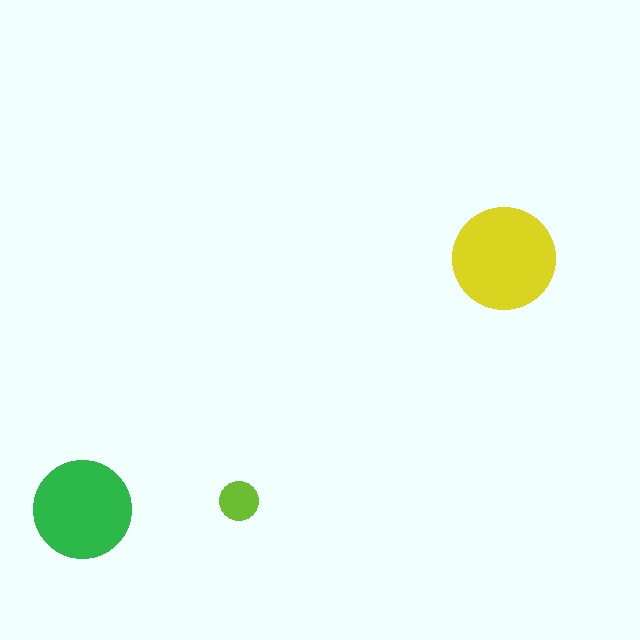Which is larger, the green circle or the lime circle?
The green one.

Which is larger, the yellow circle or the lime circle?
The yellow one.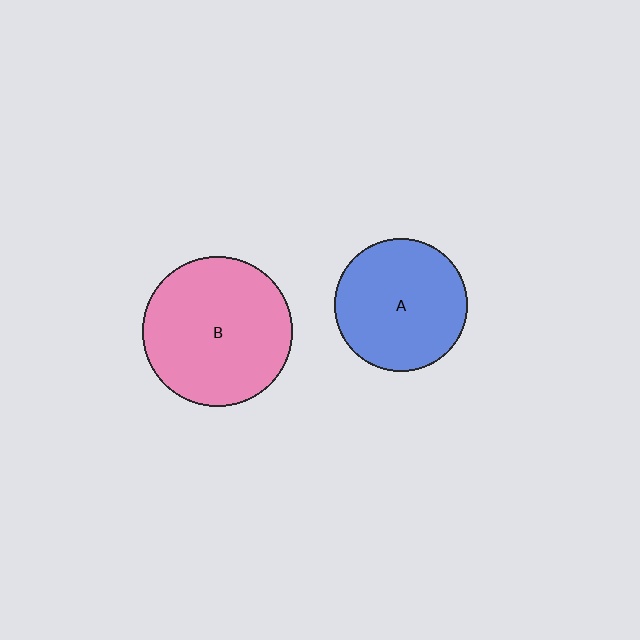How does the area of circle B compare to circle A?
Approximately 1.3 times.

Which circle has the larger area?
Circle B (pink).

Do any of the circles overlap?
No, none of the circles overlap.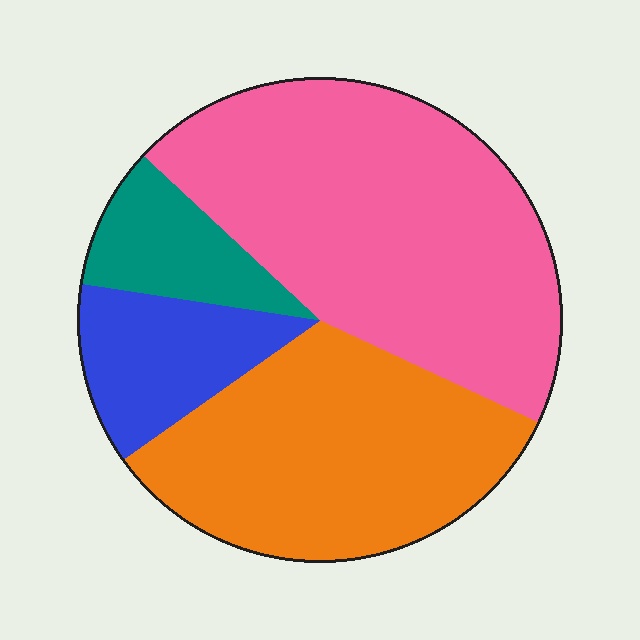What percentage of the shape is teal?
Teal covers 10% of the shape.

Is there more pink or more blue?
Pink.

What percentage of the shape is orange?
Orange covers 33% of the shape.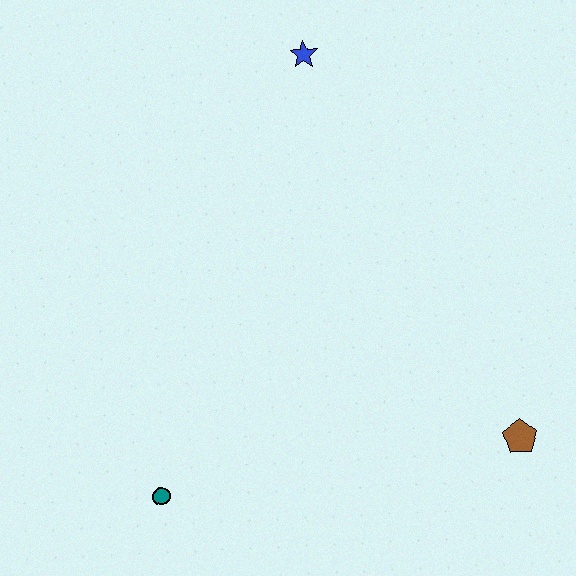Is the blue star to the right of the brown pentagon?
No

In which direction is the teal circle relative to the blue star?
The teal circle is below the blue star.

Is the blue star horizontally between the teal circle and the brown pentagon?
Yes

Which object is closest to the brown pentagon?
The teal circle is closest to the brown pentagon.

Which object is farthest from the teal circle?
The blue star is farthest from the teal circle.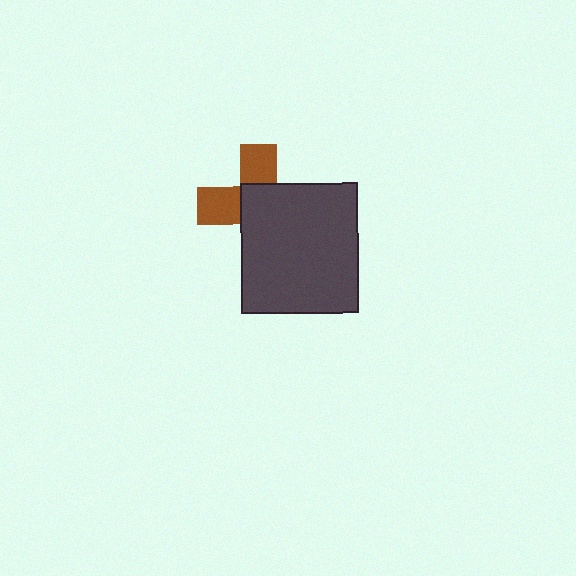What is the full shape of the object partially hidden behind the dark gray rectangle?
The partially hidden object is a brown cross.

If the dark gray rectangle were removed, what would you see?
You would see the complete brown cross.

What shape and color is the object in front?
The object in front is a dark gray rectangle.